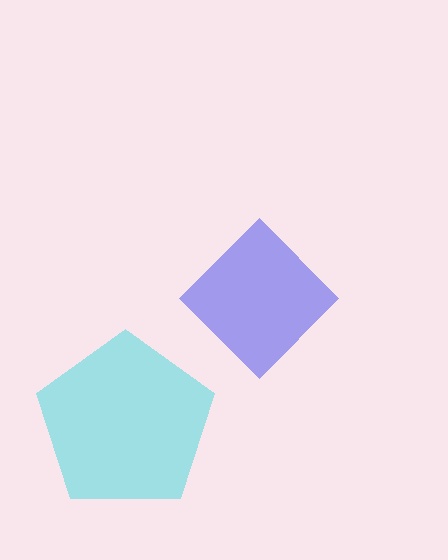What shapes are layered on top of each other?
The layered shapes are: a blue diamond, a cyan pentagon.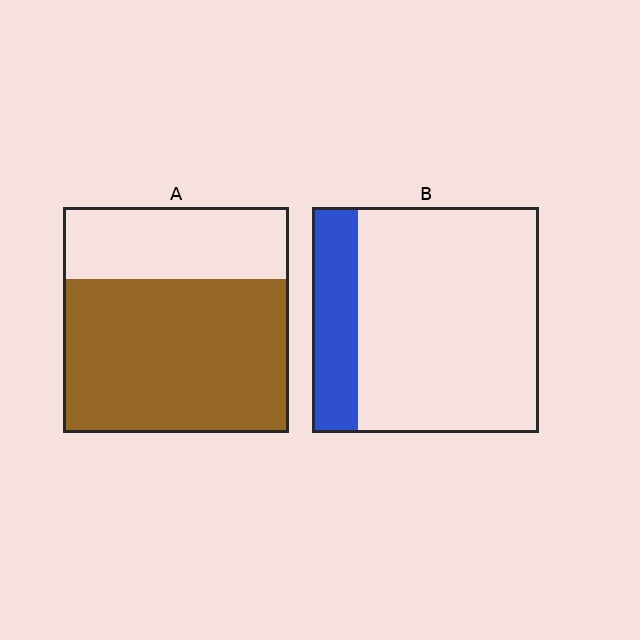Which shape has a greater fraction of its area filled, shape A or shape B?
Shape A.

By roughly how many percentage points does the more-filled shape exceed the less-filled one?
By roughly 50 percentage points (A over B).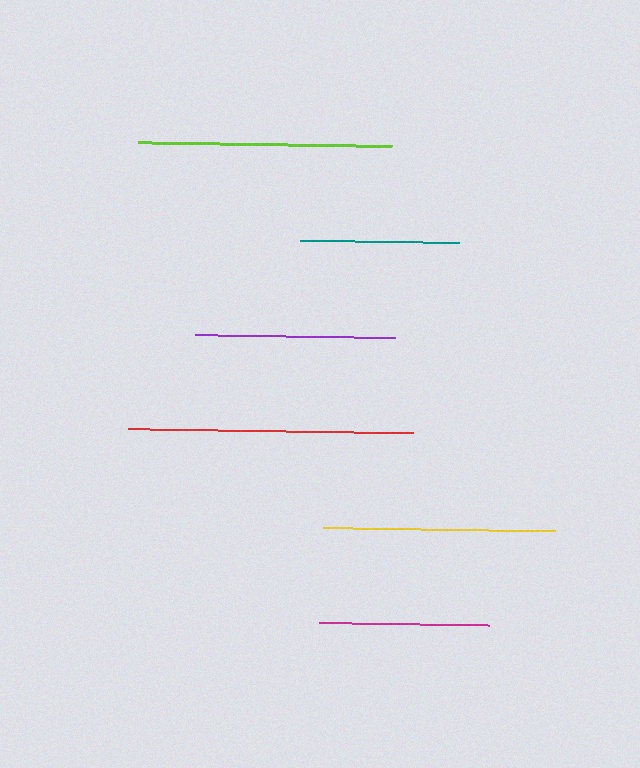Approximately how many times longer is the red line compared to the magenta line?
The red line is approximately 1.7 times the length of the magenta line.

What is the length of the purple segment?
The purple segment is approximately 200 pixels long.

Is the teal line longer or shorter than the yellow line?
The yellow line is longer than the teal line.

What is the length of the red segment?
The red segment is approximately 285 pixels long.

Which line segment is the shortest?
The teal line is the shortest at approximately 159 pixels.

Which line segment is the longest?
The red line is the longest at approximately 285 pixels.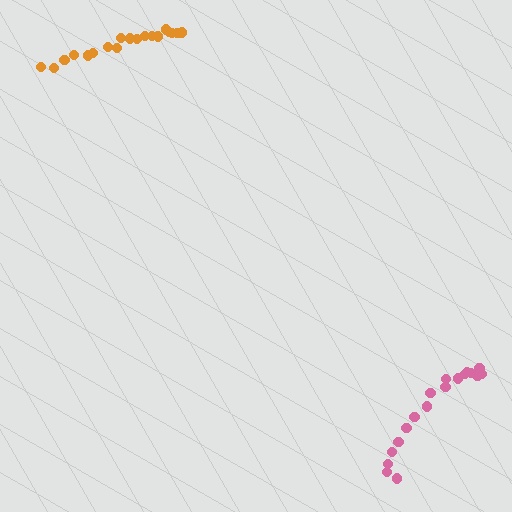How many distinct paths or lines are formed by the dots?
There are 2 distinct paths.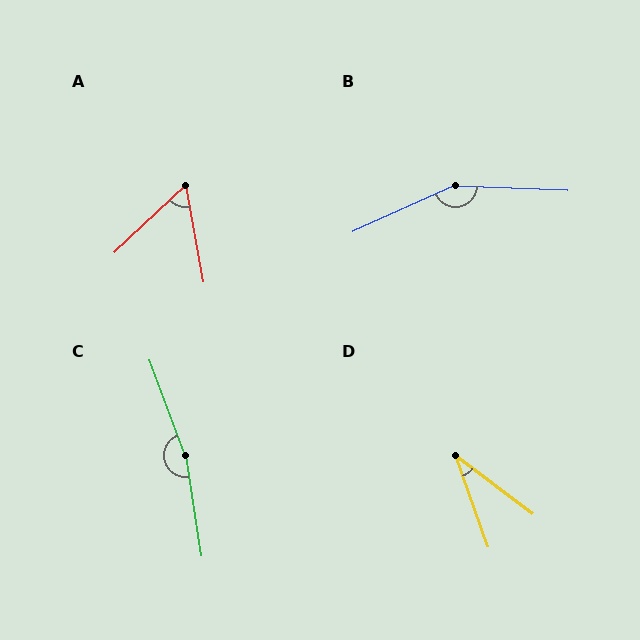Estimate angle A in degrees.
Approximately 57 degrees.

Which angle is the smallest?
D, at approximately 34 degrees.